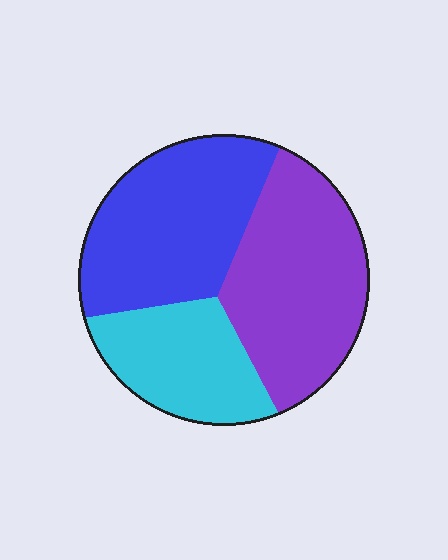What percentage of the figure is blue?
Blue takes up about three eighths (3/8) of the figure.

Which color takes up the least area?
Cyan, at roughly 25%.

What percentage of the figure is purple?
Purple takes up between a third and a half of the figure.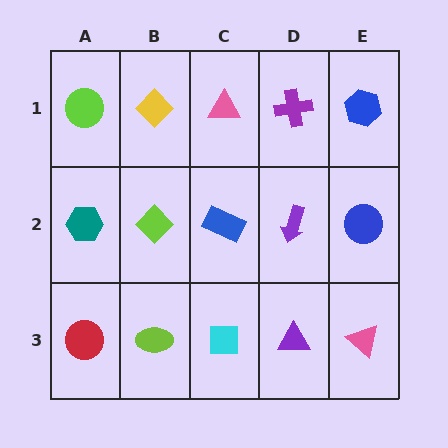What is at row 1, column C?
A pink triangle.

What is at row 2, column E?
A blue circle.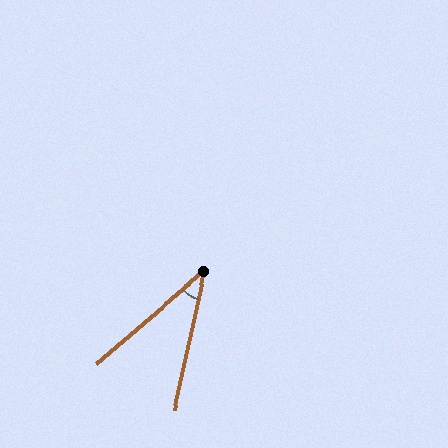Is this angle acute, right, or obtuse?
It is acute.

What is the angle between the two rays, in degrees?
Approximately 37 degrees.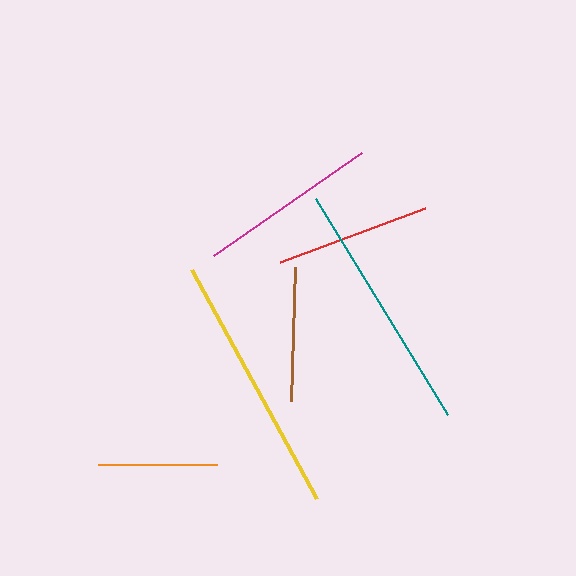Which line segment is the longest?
The yellow line is the longest at approximately 261 pixels.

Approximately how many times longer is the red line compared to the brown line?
The red line is approximately 1.2 times the length of the brown line.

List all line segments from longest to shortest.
From longest to shortest: yellow, teal, magenta, red, brown, orange.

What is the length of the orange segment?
The orange segment is approximately 119 pixels long.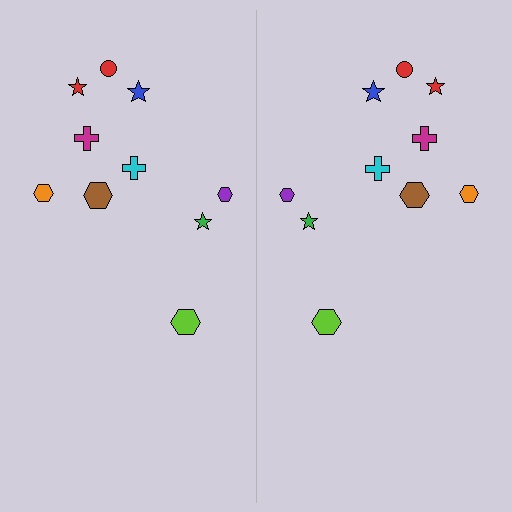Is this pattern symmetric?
Yes, this pattern has bilateral (reflection) symmetry.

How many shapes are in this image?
There are 20 shapes in this image.